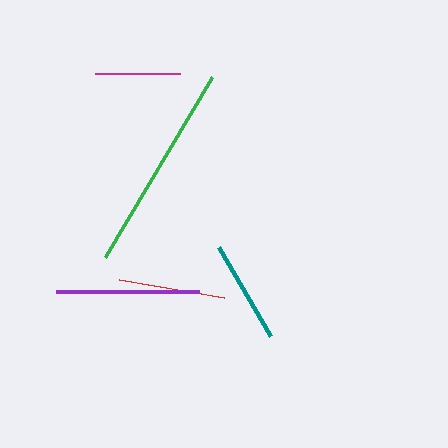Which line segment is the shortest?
The magenta line is the shortest at approximately 86 pixels.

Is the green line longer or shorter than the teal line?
The green line is longer than the teal line.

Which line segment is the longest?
The green line is the longest at approximately 209 pixels.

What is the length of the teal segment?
The teal segment is approximately 103 pixels long.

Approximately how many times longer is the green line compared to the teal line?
The green line is approximately 2.0 times the length of the teal line.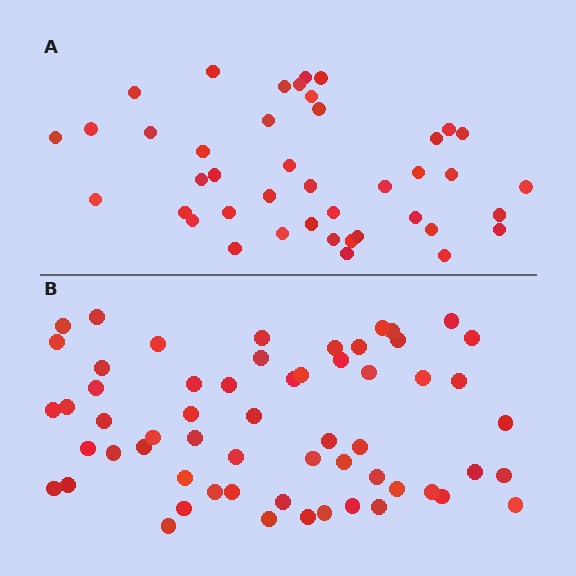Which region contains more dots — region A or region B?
Region B (the bottom region) has more dots.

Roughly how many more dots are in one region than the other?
Region B has approximately 15 more dots than region A.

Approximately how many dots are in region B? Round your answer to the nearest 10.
About 60 dots. (The exact count is 59, which rounds to 60.)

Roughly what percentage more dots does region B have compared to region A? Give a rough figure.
About 40% more.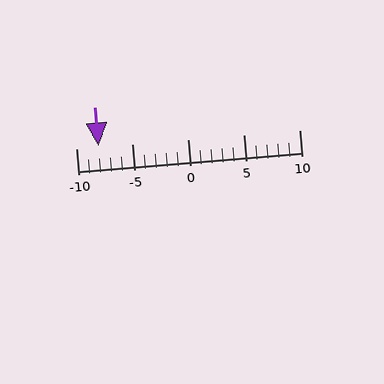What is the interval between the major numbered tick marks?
The major tick marks are spaced 5 units apart.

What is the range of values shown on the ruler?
The ruler shows values from -10 to 10.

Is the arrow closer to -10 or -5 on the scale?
The arrow is closer to -10.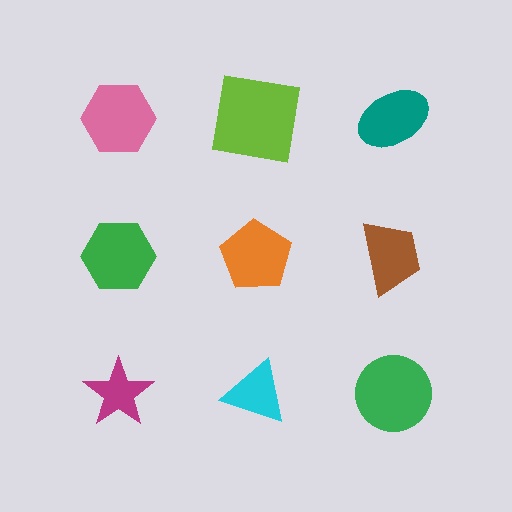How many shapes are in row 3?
3 shapes.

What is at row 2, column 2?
An orange pentagon.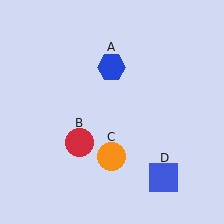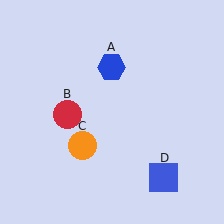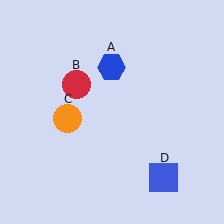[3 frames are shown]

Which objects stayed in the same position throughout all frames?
Blue hexagon (object A) and blue square (object D) remained stationary.